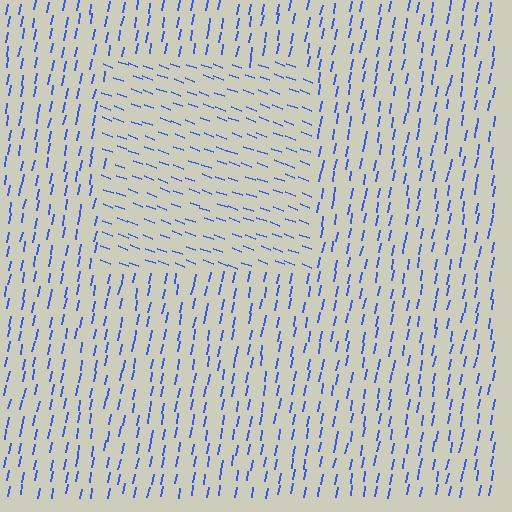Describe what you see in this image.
The image is filled with small blue line segments. A rectangle region in the image has lines oriented differently from the surrounding lines, creating a visible texture boundary.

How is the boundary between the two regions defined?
The boundary is defined purely by a change in line orientation (approximately 80 degrees difference). All lines are the same color and thickness.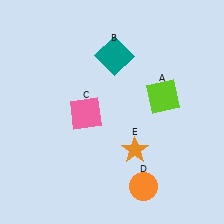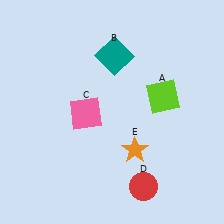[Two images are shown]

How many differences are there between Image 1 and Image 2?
There is 1 difference between the two images.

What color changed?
The circle (D) changed from orange in Image 1 to red in Image 2.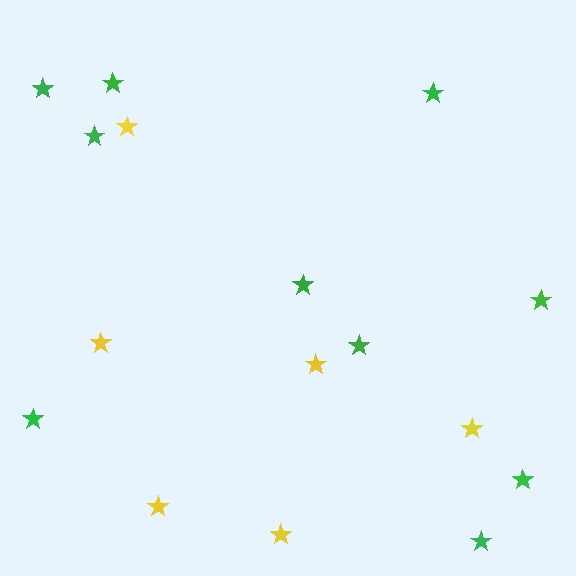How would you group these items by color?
There are 2 groups: one group of yellow stars (6) and one group of green stars (10).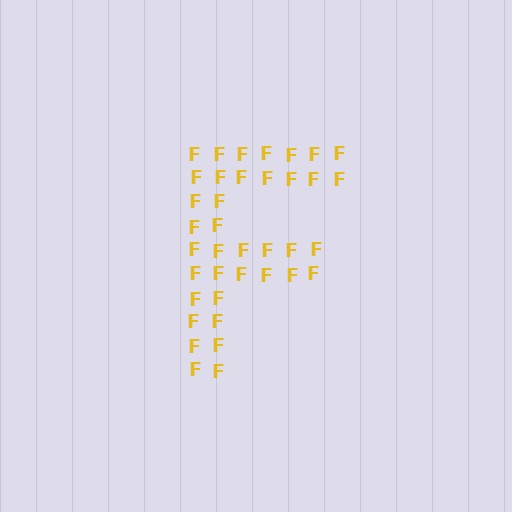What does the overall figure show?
The overall figure shows the letter F.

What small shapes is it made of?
It is made of small letter F's.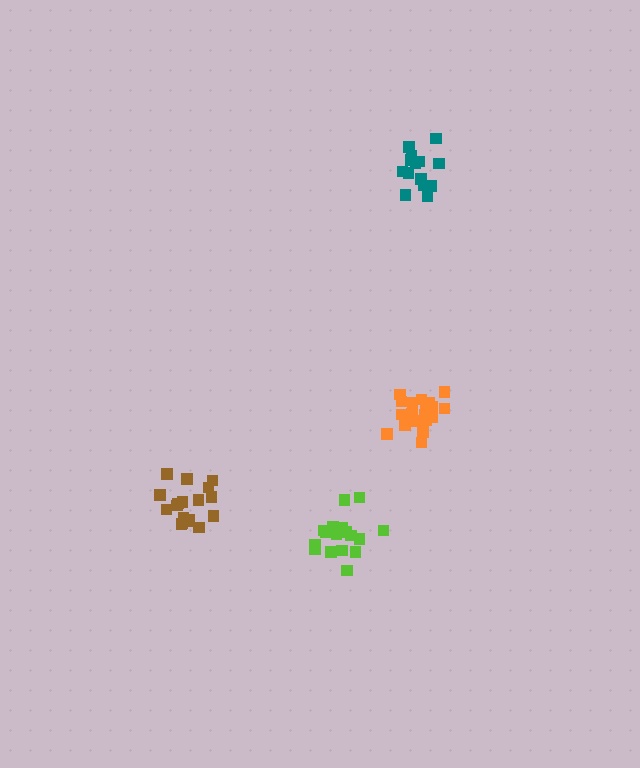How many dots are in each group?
Group 1: 14 dots, Group 2: 20 dots, Group 3: 17 dots, Group 4: 18 dots (69 total).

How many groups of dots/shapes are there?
There are 4 groups.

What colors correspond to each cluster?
The clusters are colored: teal, orange, lime, brown.